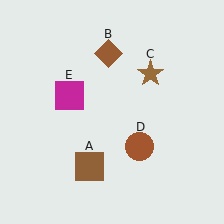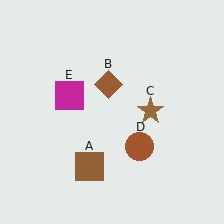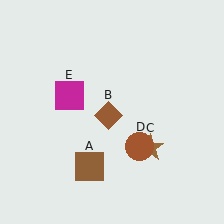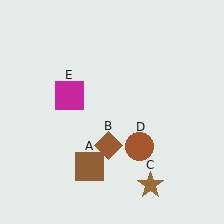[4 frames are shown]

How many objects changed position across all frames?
2 objects changed position: brown diamond (object B), brown star (object C).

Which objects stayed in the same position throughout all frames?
Brown square (object A) and brown circle (object D) and magenta square (object E) remained stationary.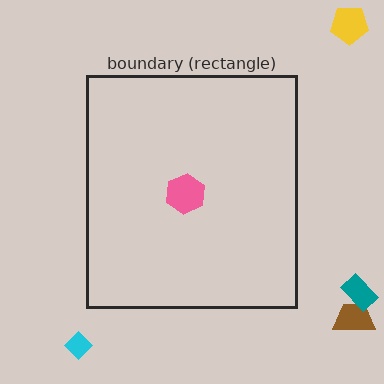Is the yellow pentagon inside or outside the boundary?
Outside.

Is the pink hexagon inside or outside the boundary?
Inside.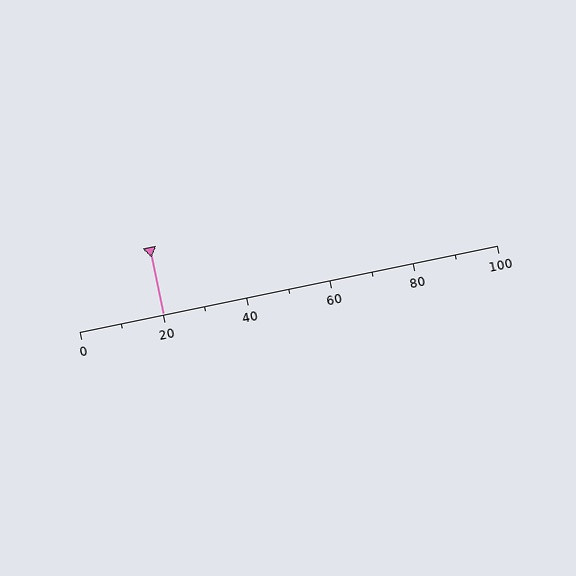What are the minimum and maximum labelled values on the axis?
The axis runs from 0 to 100.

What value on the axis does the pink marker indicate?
The marker indicates approximately 20.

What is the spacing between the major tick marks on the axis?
The major ticks are spaced 20 apart.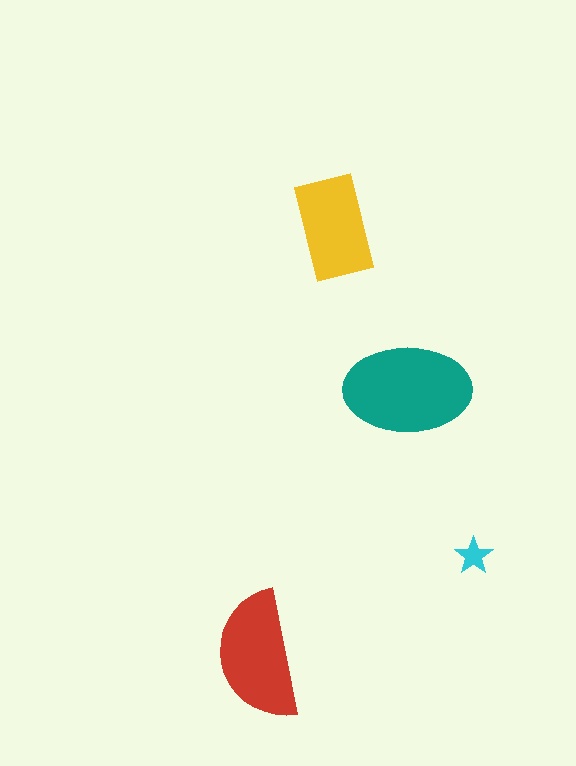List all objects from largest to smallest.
The teal ellipse, the red semicircle, the yellow rectangle, the cyan star.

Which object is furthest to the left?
The red semicircle is leftmost.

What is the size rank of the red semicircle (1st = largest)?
2nd.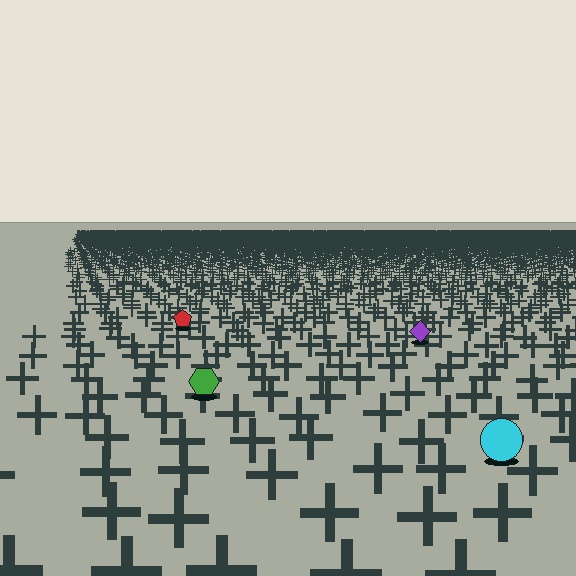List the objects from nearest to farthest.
From nearest to farthest: the cyan circle, the green hexagon, the purple diamond, the red pentagon.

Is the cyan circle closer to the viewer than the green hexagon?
Yes. The cyan circle is closer — you can tell from the texture gradient: the ground texture is coarser near it.